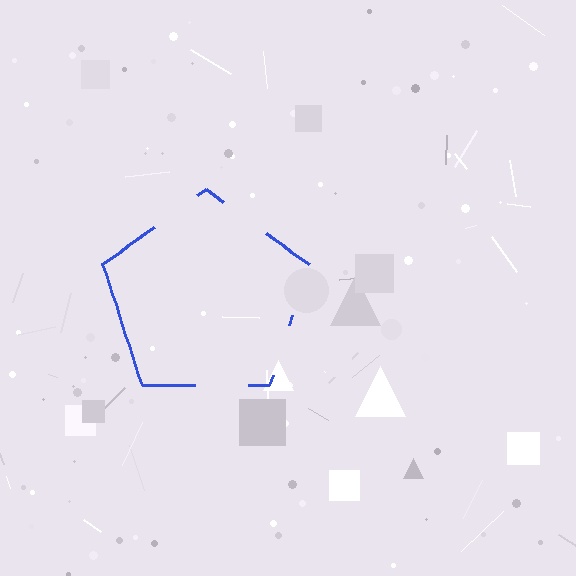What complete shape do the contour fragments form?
The contour fragments form a pentagon.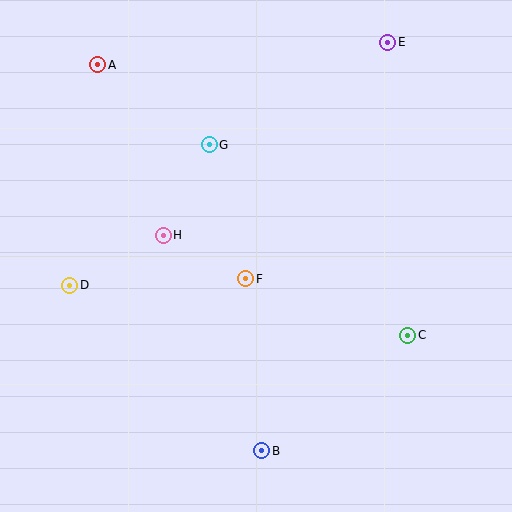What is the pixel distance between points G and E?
The distance between G and E is 206 pixels.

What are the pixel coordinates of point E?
Point E is at (388, 42).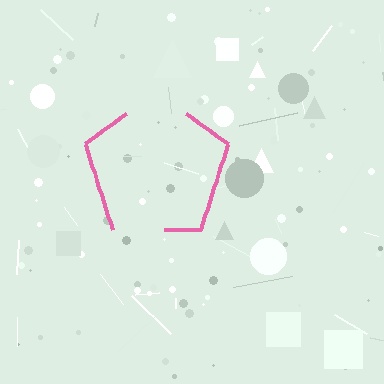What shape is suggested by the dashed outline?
The dashed outline suggests a pentagon.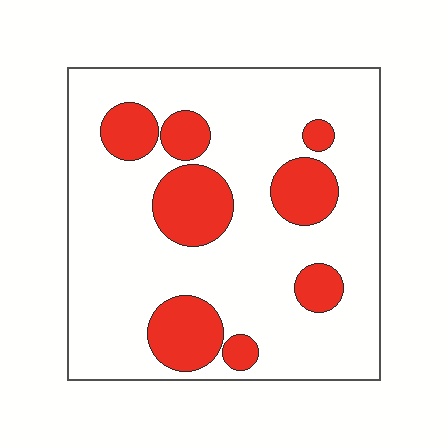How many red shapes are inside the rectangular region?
8.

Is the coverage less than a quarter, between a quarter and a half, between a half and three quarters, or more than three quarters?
Less than a quarter.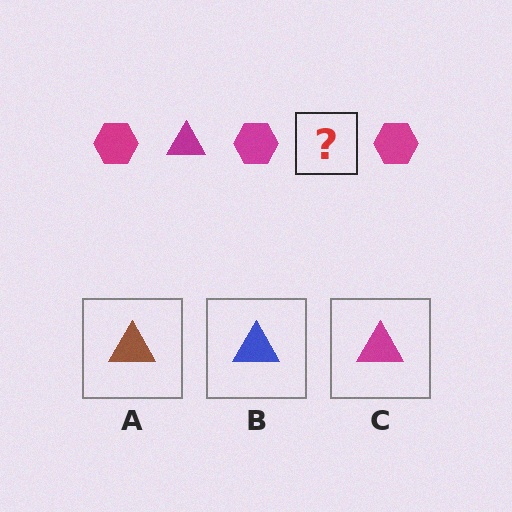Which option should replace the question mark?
Option C.